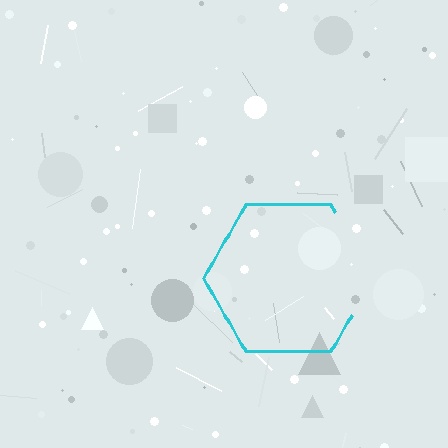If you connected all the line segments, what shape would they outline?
They would outline a hexagon.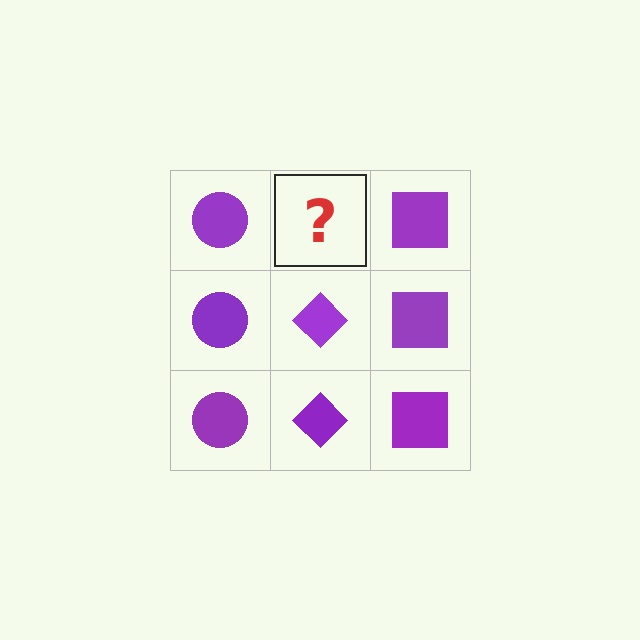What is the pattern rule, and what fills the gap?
The rule is that each column has a consistent shape. The gap should be filled with a purple diamond.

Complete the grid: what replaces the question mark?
The question mark should be replaced with a purple diamond.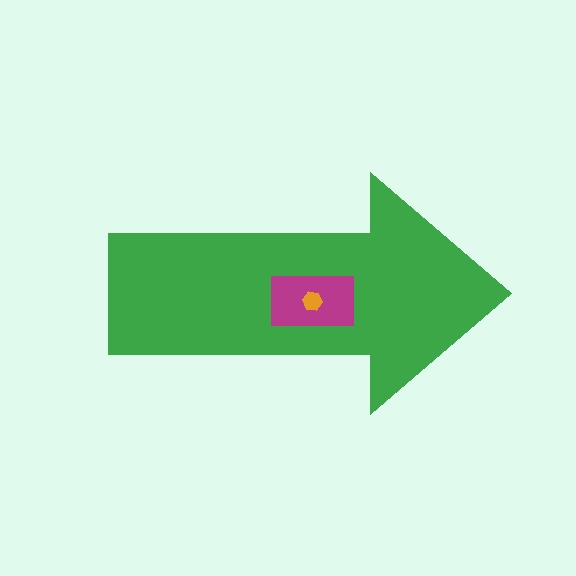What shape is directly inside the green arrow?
The magenta rectangle.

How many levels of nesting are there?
3.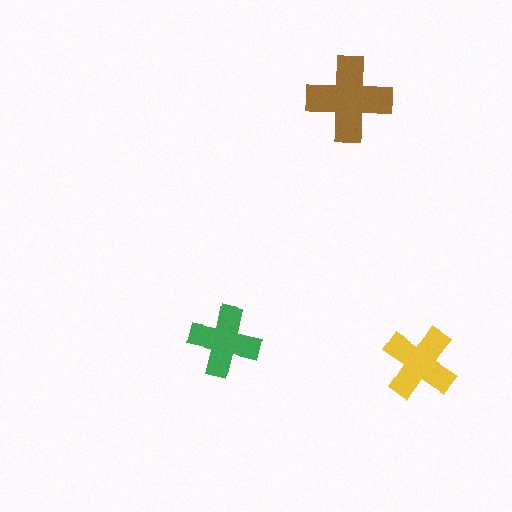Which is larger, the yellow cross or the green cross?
The yellow one.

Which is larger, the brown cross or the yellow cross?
The brown one.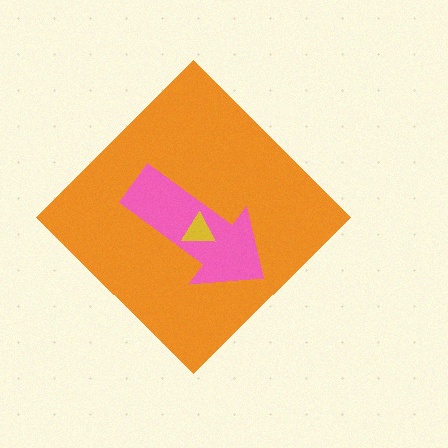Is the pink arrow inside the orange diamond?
Yes.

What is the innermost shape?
The yellow triangle.